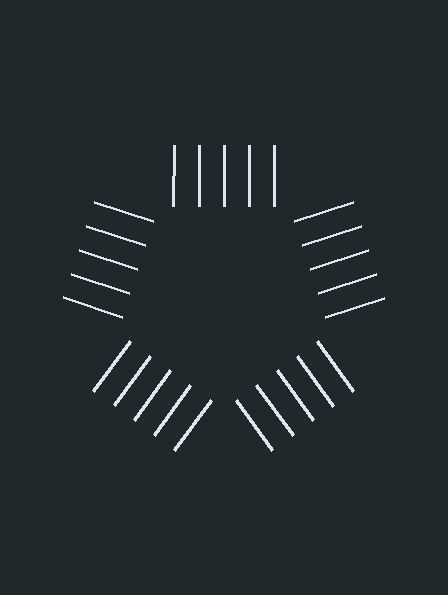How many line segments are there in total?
25 — 5 along each of the 5 edges.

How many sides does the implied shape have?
5 sides — the line-ends trace a pentagon.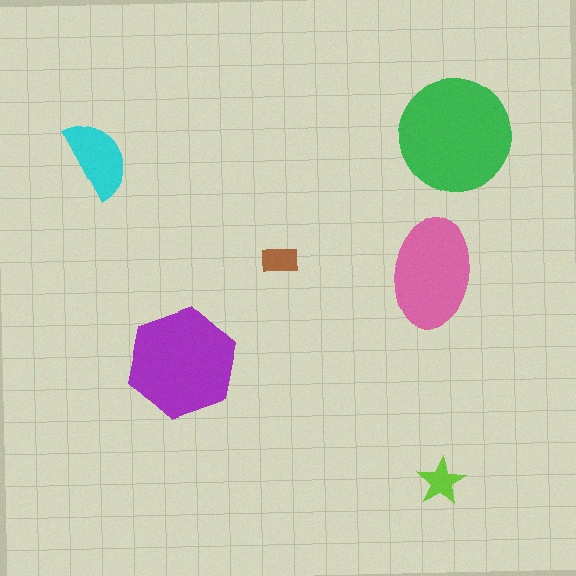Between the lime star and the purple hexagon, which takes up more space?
The purple hexagon.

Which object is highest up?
The green circle is topmost.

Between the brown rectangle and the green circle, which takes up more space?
The green circle.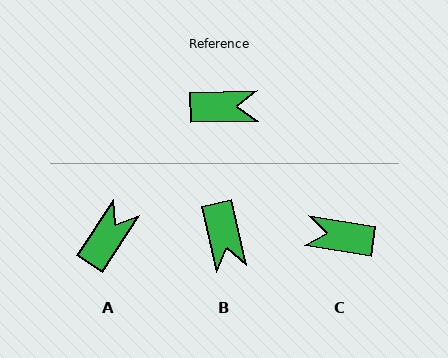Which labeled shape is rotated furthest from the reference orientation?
C, about 170 degrees away.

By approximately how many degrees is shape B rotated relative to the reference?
Approximately 78 degrees clockwise.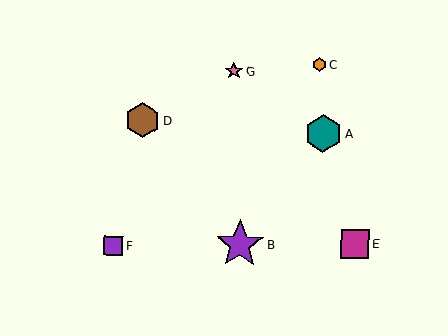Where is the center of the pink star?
The center of the pink star is at (234, 71).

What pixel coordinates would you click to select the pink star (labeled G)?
Click at (234, 71) to select the pink star G.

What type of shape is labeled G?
Shape G is a pink star.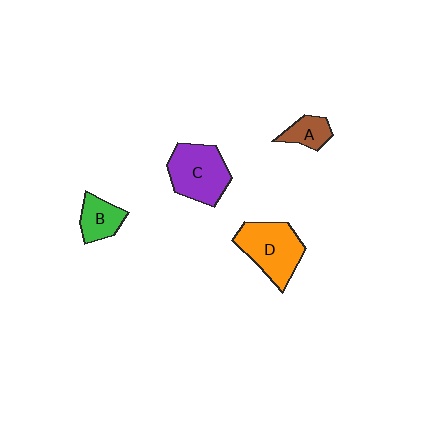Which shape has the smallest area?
Shape A (brown).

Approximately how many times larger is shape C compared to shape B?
Approximately 1.9 times.